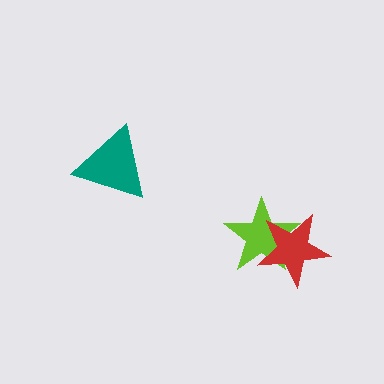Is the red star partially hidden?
No, no other shape covers it.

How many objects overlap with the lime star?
1 object overlaps with the lime star.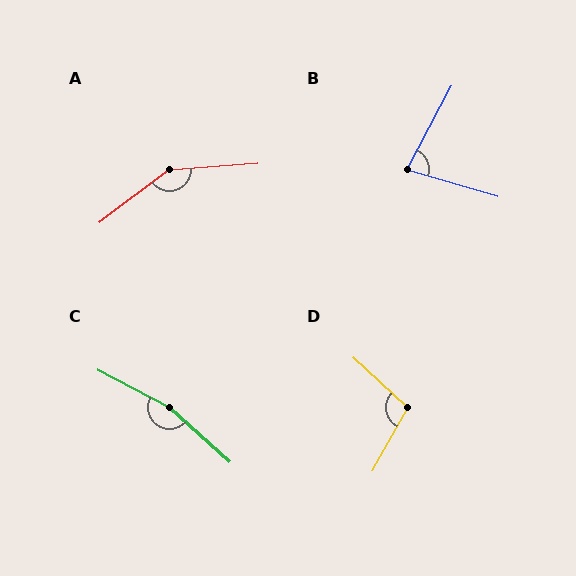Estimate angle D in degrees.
Approximately 103 degrees.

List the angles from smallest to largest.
B (78°), D (103°), A (147°), C (166°).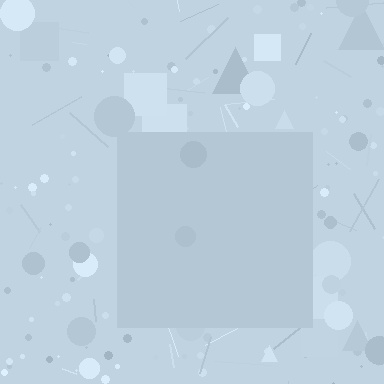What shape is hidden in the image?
A square is hidden in the image.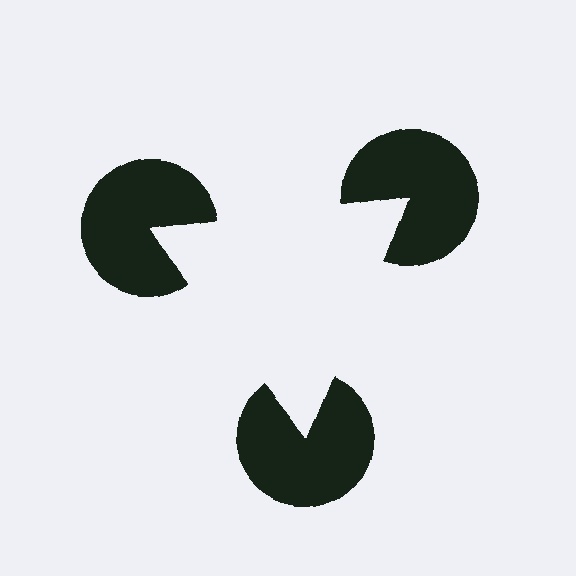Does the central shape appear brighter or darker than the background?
It typically appears slightly brighter than the background, even though no actual brightness change is drawn.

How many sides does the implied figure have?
3 sides.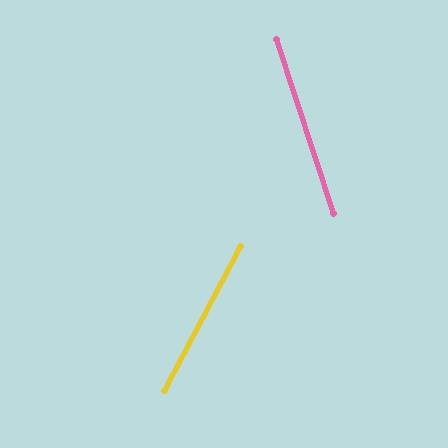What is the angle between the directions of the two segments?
Approximately 46 degrees.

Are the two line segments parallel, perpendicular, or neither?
Neither parallel nor perpendicular — they differ by about 46°.